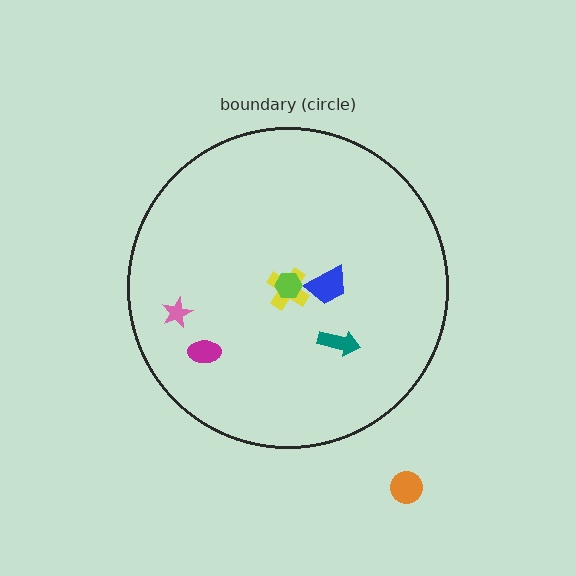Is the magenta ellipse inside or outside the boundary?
Inside.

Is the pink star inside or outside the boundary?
Inside.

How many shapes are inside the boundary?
6 inside, 1 outside.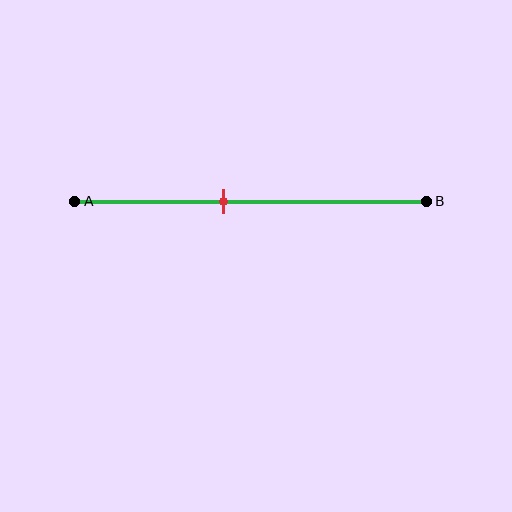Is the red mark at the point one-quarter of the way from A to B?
No, the mark is at about 40% from A, not at the 25% one-quarter point.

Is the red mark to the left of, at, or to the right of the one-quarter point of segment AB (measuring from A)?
The red mark is to the right of the one-quarter point of segment AB.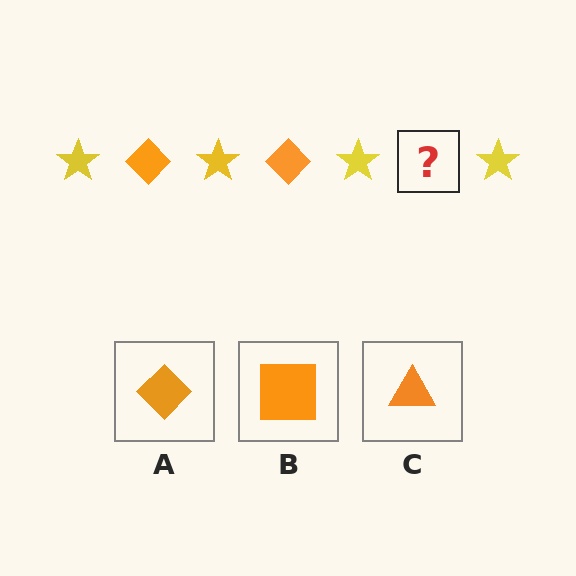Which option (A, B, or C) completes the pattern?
A.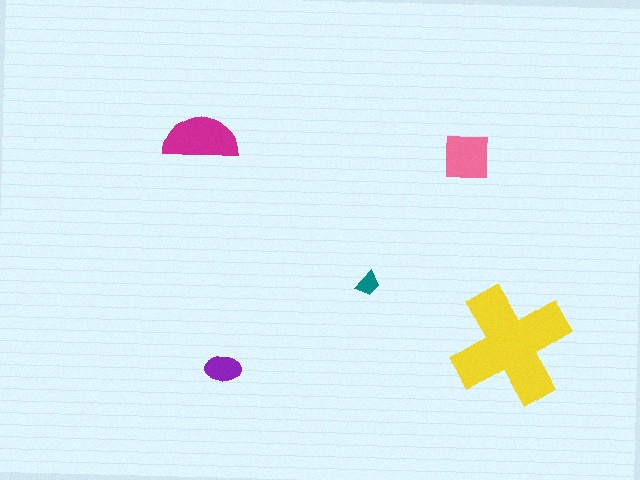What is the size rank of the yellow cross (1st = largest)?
1st.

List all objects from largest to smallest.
The yellow cross, the magenta semicircle, the pink square, the purple ellipse, the teal trapezoid.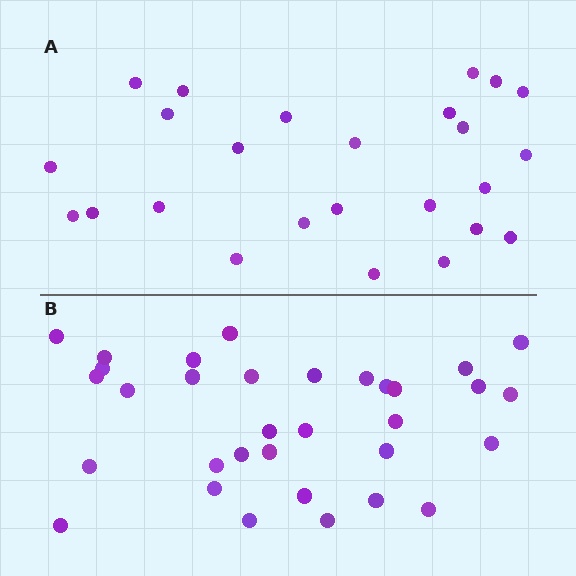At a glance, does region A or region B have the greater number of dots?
Region B (the bottom region) has more dots.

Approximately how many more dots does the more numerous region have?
Region B has roughly 8 or so more dots than region A.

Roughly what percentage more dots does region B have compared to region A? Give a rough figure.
About 30% more.